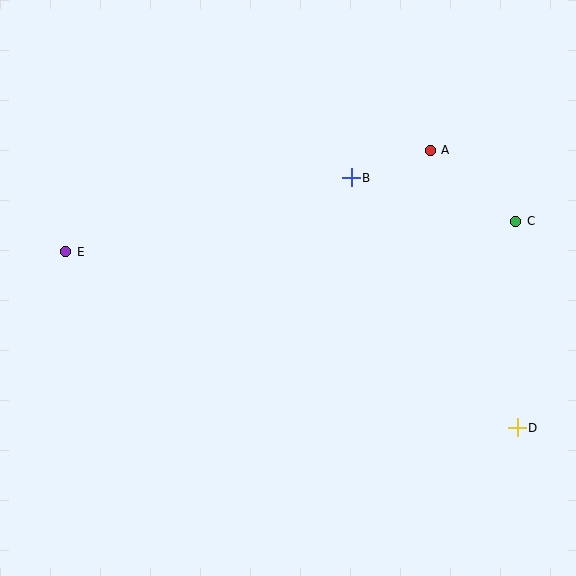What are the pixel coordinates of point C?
Point C is at (516, 221).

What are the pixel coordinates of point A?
Point A is at (430, 150).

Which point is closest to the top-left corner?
Point E is closest to the top-left corner.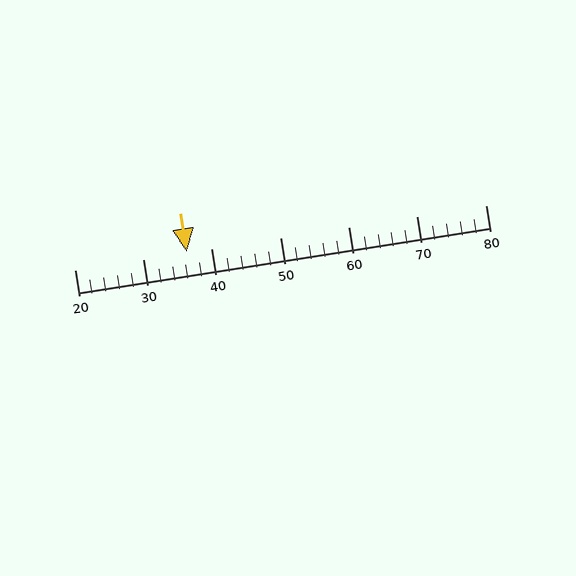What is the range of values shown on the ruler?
The ruler shows values from 20 to 80.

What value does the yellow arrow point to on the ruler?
The yellow arrow points to approximately 36.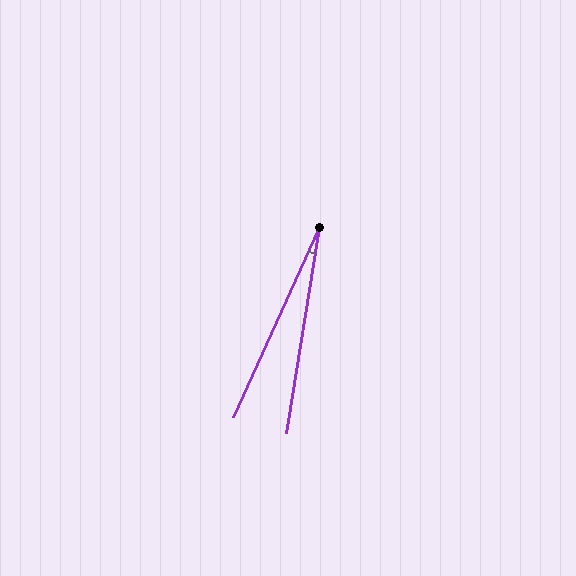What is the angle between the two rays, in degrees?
Approximately 15 degrees.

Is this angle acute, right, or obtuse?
It is acute.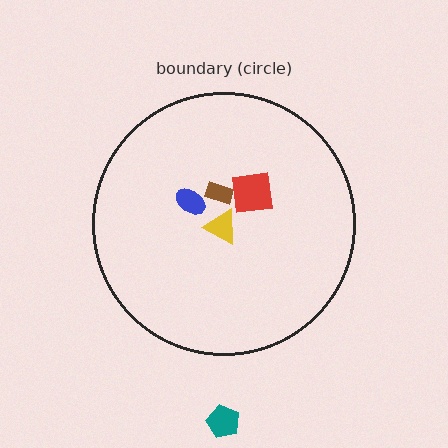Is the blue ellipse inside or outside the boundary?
Inside.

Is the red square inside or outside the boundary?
Inside.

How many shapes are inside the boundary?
4 inside, 1 outside.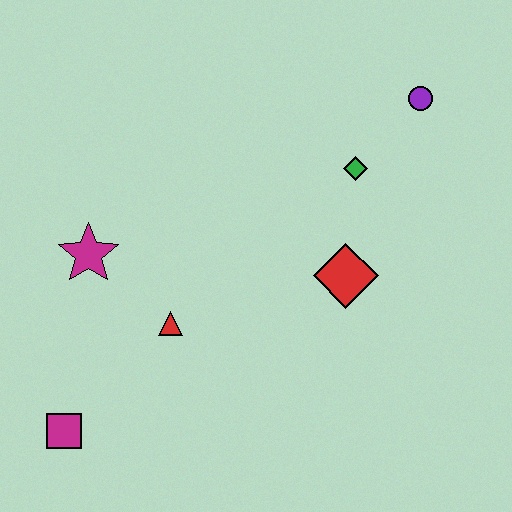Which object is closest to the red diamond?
The green diamond is closest to the red diamond.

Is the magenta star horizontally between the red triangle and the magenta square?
Yes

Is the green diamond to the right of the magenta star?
Yes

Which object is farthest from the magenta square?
The purple circle is farthest from the magenta square.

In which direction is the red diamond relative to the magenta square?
The red diamond is to the right of the magenta square.